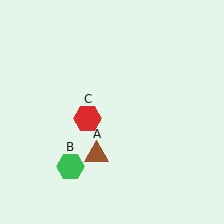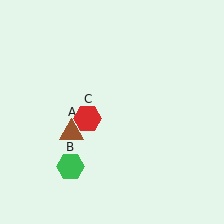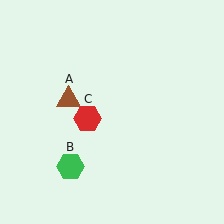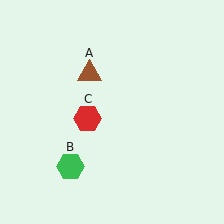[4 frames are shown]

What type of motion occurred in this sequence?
The brown triangle (object A) rotated clockwise around the center of the scene.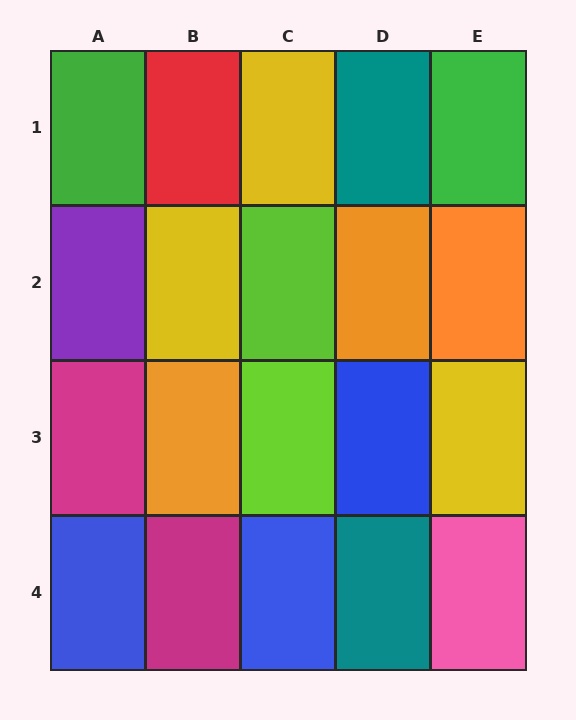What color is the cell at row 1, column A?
Green.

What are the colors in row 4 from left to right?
Blue, magenta, blue, teal, pink.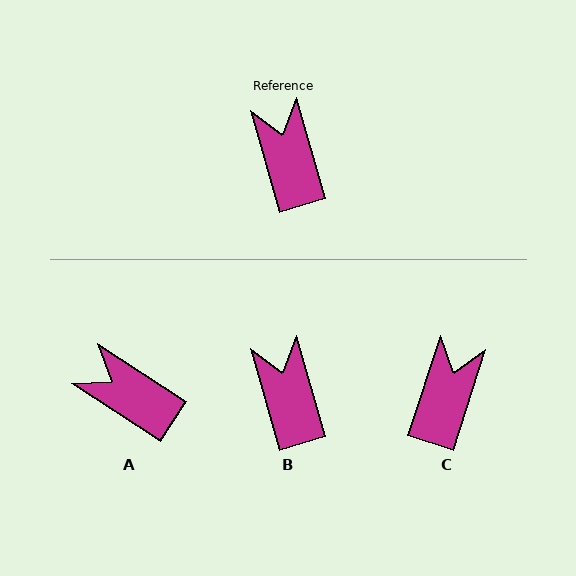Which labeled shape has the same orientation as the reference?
B.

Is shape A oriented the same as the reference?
No, it is off by about 41 degrees.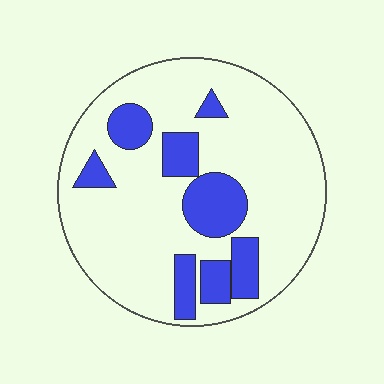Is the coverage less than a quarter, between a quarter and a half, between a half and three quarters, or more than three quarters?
Less than a quarter.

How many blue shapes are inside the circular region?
8.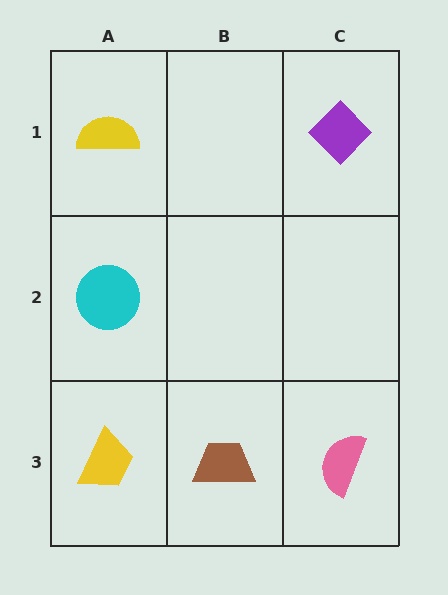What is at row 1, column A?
A yellow semicircle.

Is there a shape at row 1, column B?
No, that cell is empty.